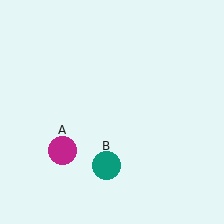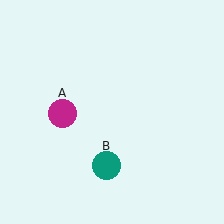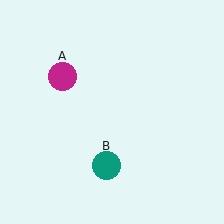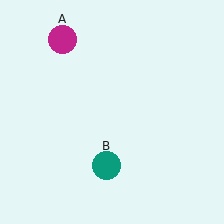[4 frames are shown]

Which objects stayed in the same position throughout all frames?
Teal circle (object B) remained stationary.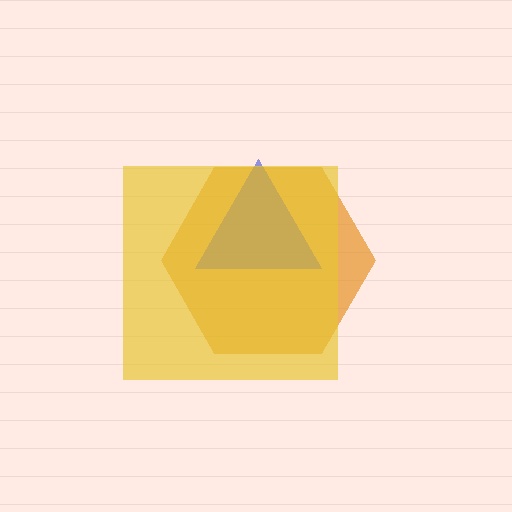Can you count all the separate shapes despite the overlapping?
Yes, there are 3 separate shapes.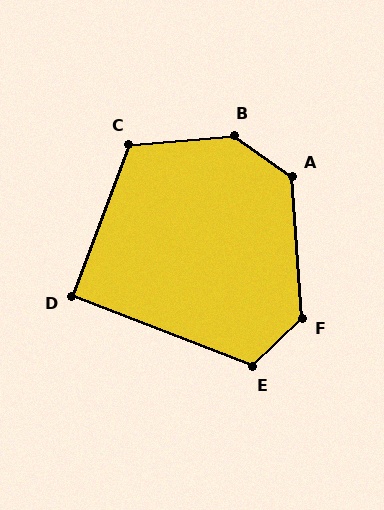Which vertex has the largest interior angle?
B, at approximately 139 degrees.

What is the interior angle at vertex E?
Approximately 115 degrees (obtuse).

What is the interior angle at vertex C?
Approximately 116 degrees (obtuse).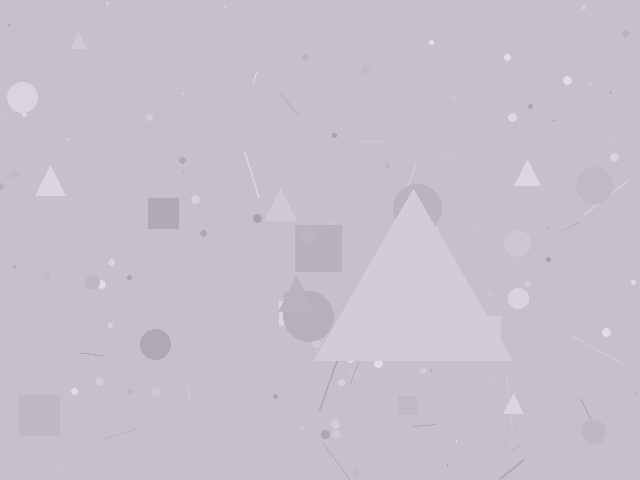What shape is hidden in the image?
A triangle is hidden in the image.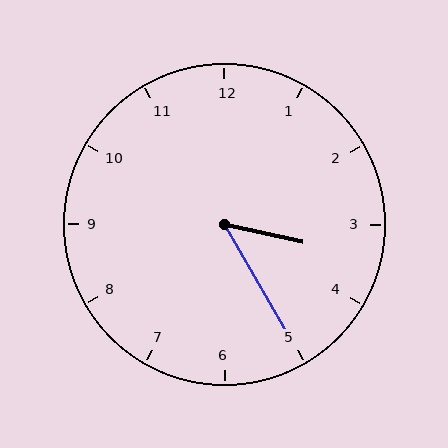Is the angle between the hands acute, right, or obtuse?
It is acute.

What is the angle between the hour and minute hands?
Approximately 48 degrees.